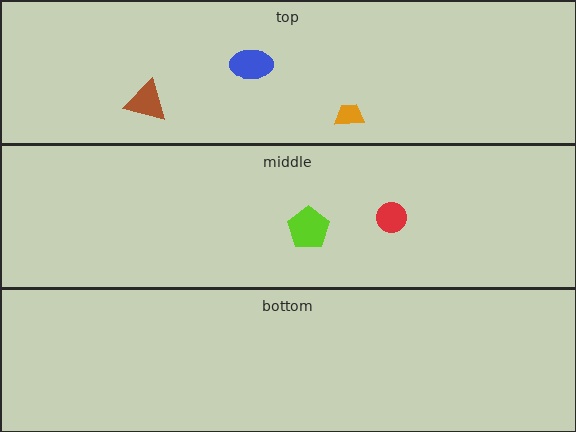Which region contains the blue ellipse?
The top region.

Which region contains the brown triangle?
The top region.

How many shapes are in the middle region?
2.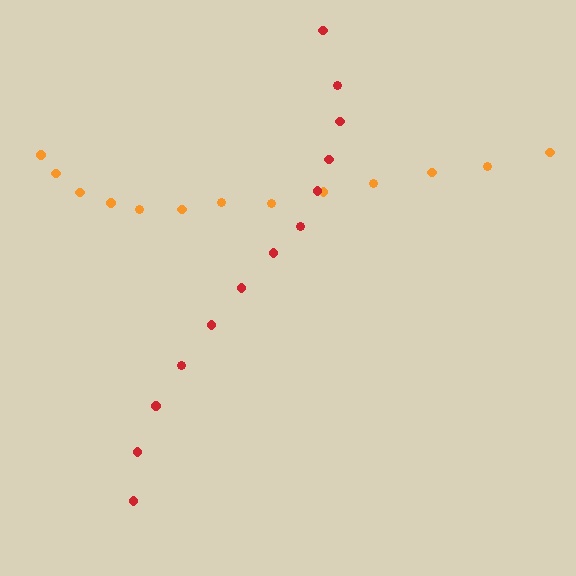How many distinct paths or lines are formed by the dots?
There are 2 distinct paths.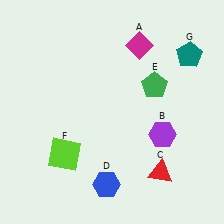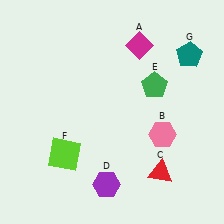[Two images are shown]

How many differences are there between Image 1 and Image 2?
There are 2 differences between the two images.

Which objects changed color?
B changed from purple to pink. D changed from blue to purple.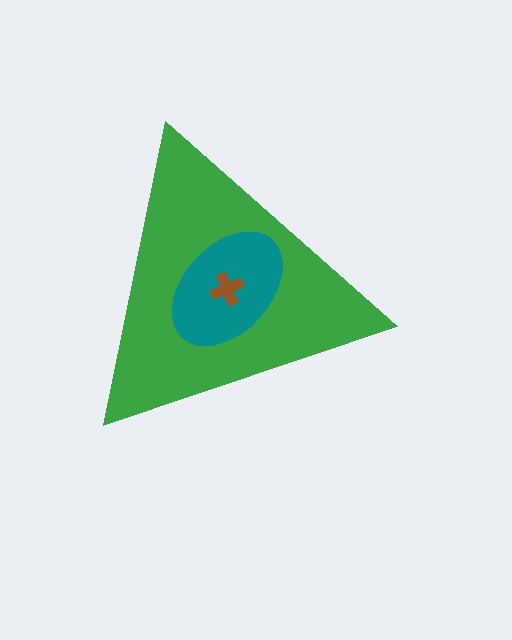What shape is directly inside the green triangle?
The teal ellipse.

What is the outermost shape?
The green triangle.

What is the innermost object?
The brown cross.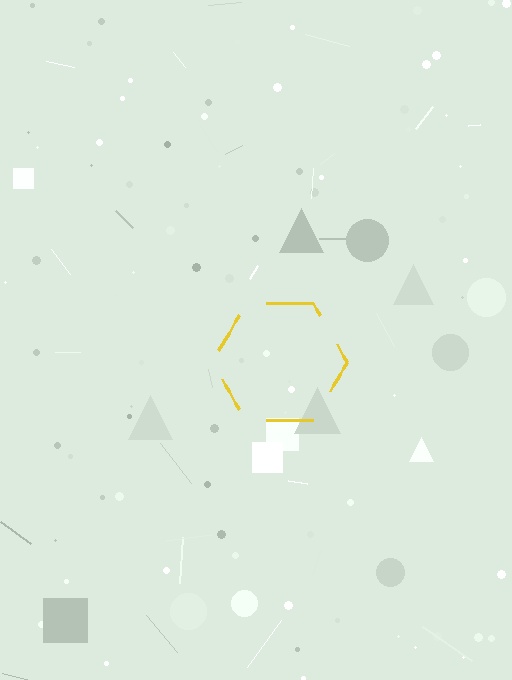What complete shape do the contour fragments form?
The contour fragments form a hexagon.